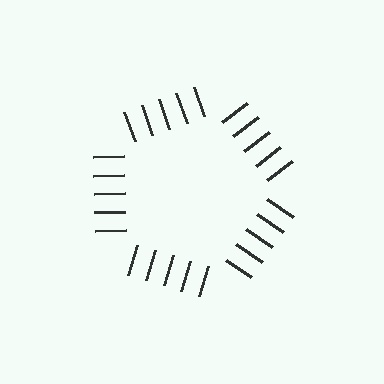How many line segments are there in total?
25 — 5 along each of the 5 edges.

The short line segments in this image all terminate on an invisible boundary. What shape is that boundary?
An illusory pentagon — the line segments terminate on its edges but no continuous stroke is drawn.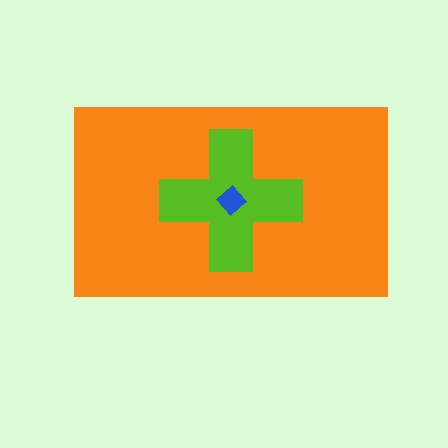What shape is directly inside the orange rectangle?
The lime cross.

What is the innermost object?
The blue diamond.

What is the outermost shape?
The orange rectangle.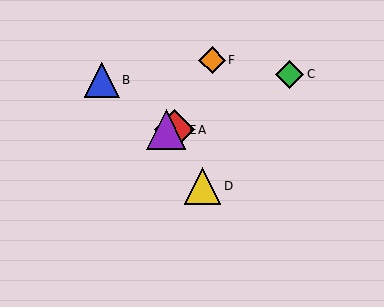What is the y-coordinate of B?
Object B is at y≈80.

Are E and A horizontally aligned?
Yes, both are at y≈130.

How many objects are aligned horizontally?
2 objects (A, E) are aligned horizontally.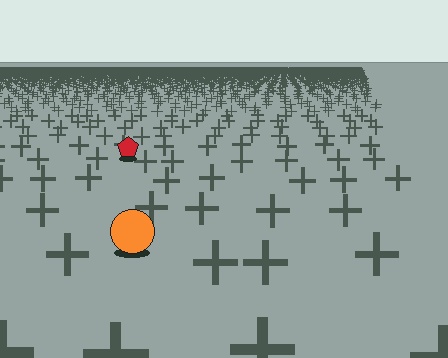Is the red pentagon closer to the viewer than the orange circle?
No. The orange circle is closer — you can tell from the texture gradient: the ground texture is coarser near it.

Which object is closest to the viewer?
The orange circle is closest. The texture marks near it are larger and more spread out.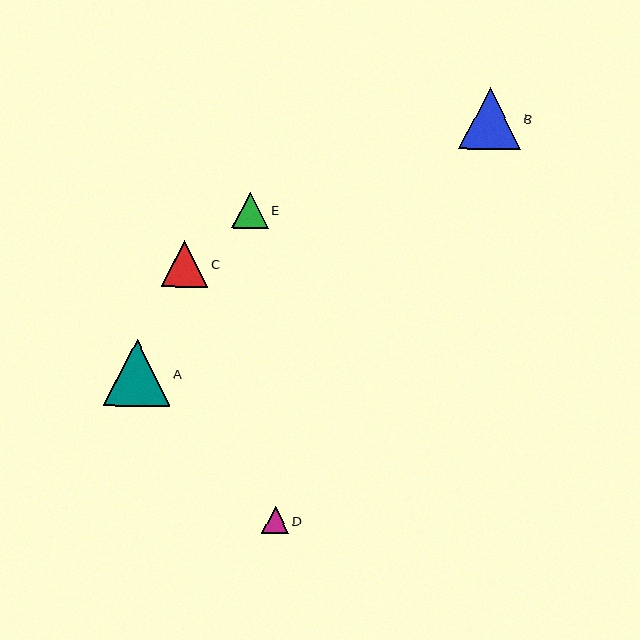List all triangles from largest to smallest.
From largest to smallest: A, B, C, E, D.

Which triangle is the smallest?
Triangle D is the smallest with a size of approximately 27 pixels.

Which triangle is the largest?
Triangle A is the largest with a size of approximately 67 pixels.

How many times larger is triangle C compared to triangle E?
Triangle C is approximately 1.3 times the size of triangle E.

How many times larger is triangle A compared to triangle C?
Triangle A is approximately 1.4 times the size of triangle C.